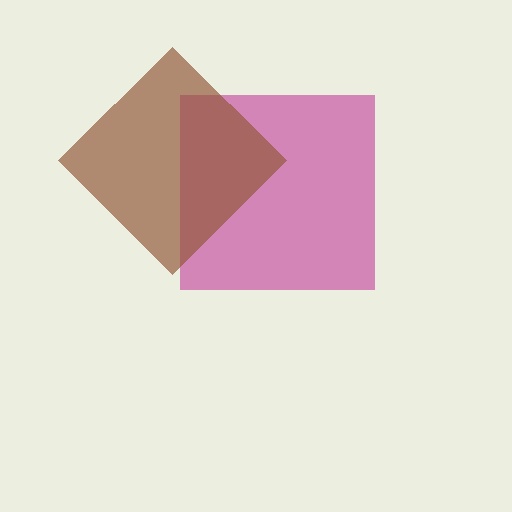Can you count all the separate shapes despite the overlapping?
Yes, there are 2 separate shapes.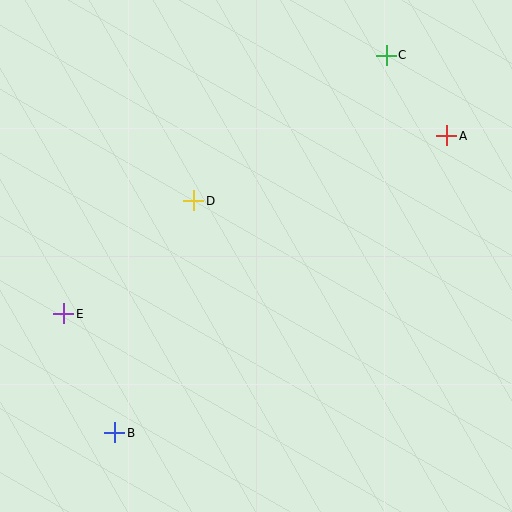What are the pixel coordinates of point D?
Point D is at (194, 201).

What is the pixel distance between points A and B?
The distance between A and B is 445 pixels.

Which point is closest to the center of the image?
Point D at (194, 201) is closest to the center.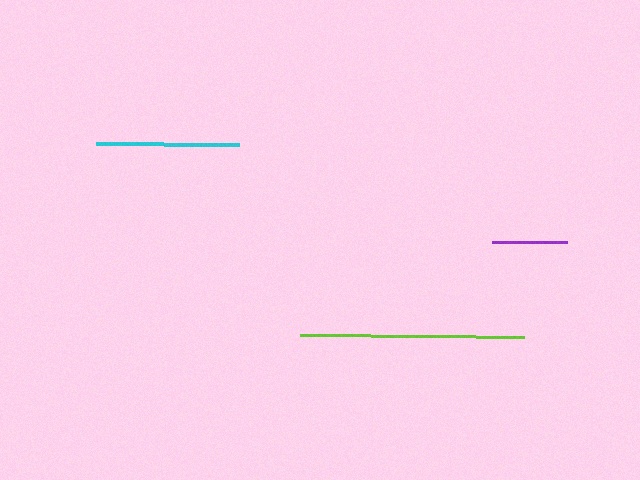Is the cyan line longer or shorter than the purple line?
The cyan line is longer than the purple line.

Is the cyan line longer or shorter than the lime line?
The lime line is longer than the cyan line.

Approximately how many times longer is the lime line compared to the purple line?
The lime line is approximately 3.0 times the length of the purple line.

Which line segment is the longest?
The lime line is the longest at approximately 224 pixels.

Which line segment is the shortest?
The purple line is the shortest at approximately 75 pixels.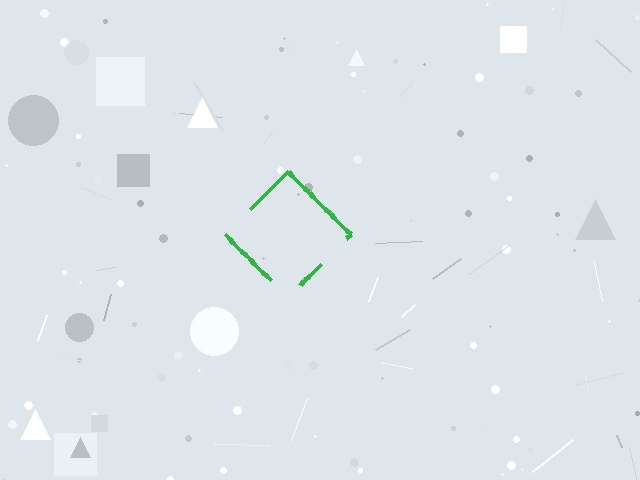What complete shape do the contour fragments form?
The contour fragments form a diamond.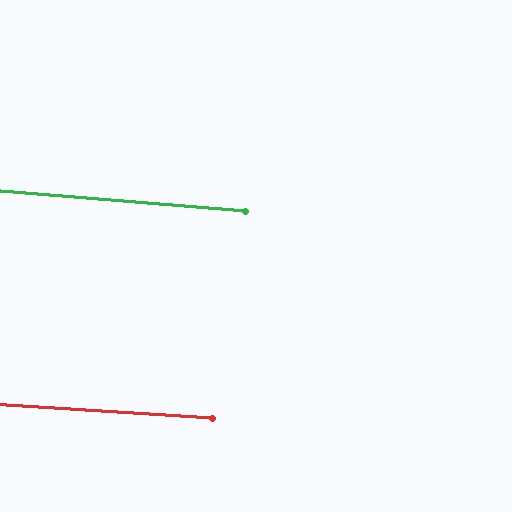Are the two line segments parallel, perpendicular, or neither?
Parallel — their directions differ by only 1.1°.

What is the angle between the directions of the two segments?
Approximately 1 degree.